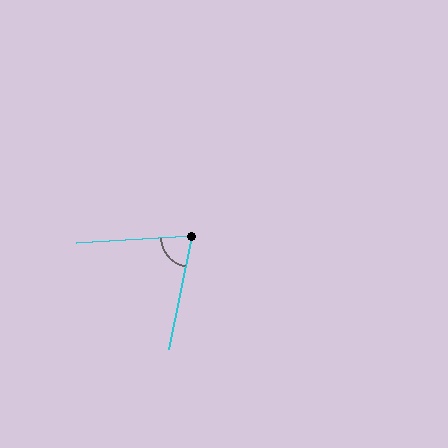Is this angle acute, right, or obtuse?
It is acute.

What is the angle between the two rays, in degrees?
Approximately 75 degrees.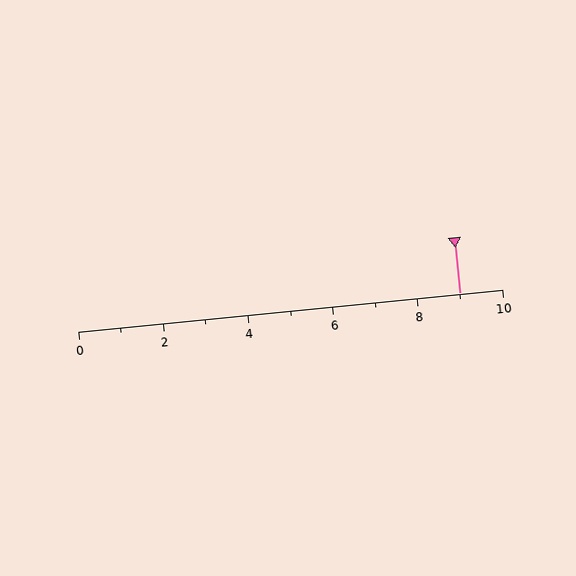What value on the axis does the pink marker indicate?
The marker indicates approximately 9.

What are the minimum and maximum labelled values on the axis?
The axis runs from 0 to 10.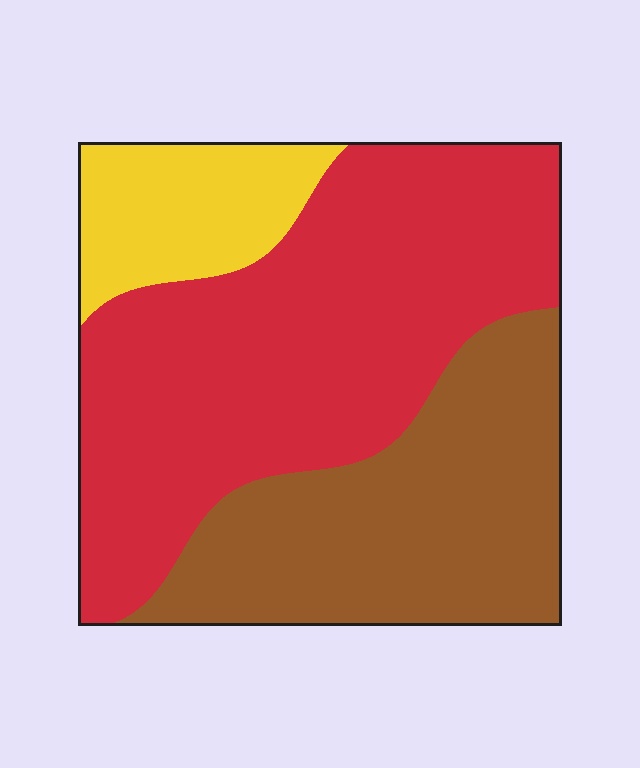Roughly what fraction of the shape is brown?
Brown covers around 35% of the shape.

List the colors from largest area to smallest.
From largest to smallest: red, brown, yellow.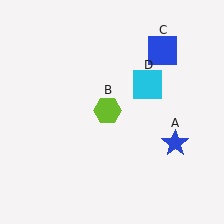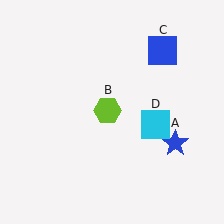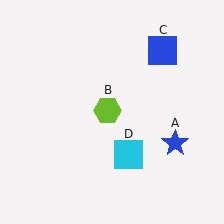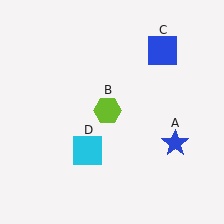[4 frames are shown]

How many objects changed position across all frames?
1 object changed position: cyan square (object D).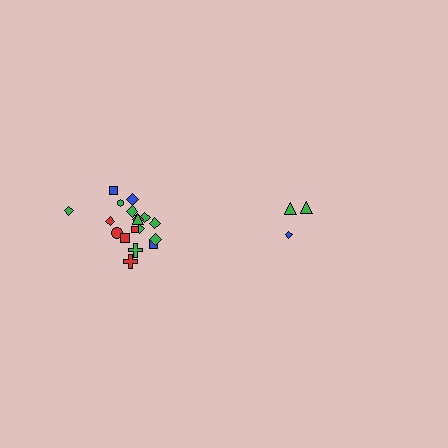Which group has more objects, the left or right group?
The left group.